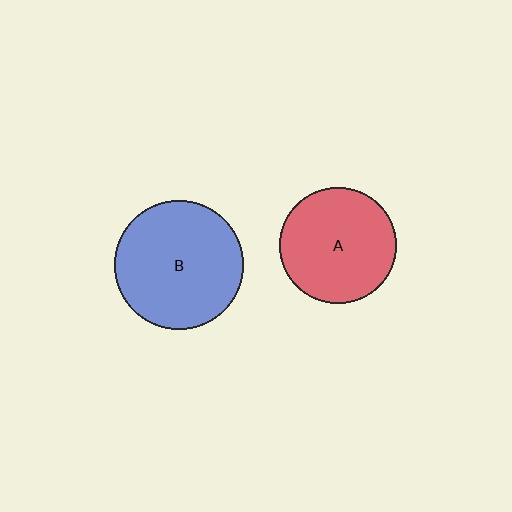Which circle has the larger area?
Circle B (blue).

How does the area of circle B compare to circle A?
Approximately 1.2 times.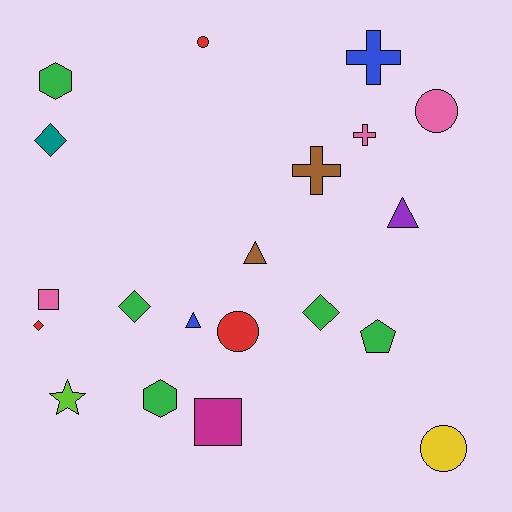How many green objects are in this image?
There are 5 green objects.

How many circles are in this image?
There are 4 circles.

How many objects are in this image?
There are 20 objects.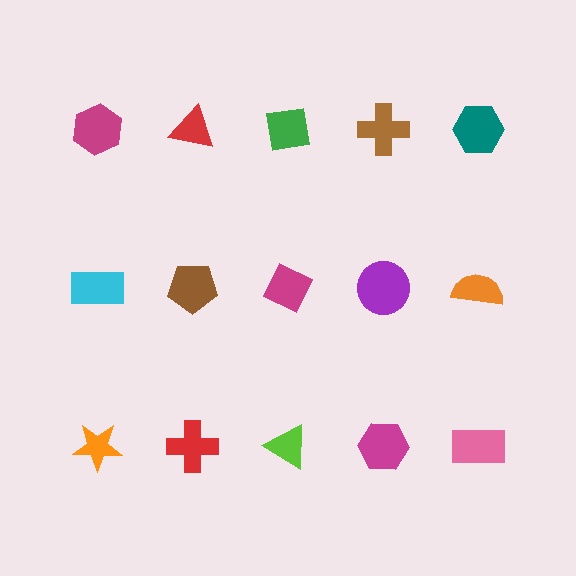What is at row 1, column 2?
A red triangle.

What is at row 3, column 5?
A pink rectangle.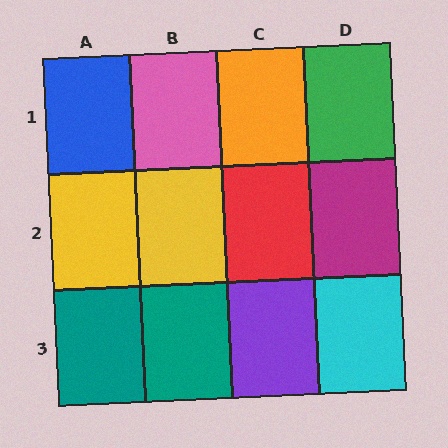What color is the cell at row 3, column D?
Cyan.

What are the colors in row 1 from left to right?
Blue, pink, orange, green.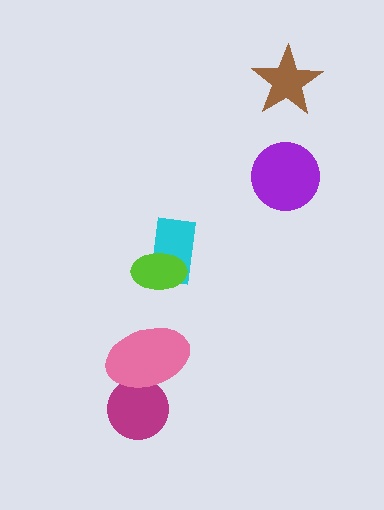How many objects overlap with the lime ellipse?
1 object overlaps with the lime ellipse.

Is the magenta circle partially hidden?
Yes, it is partially covered by another shape.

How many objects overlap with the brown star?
0 objects overlap with the brown star.